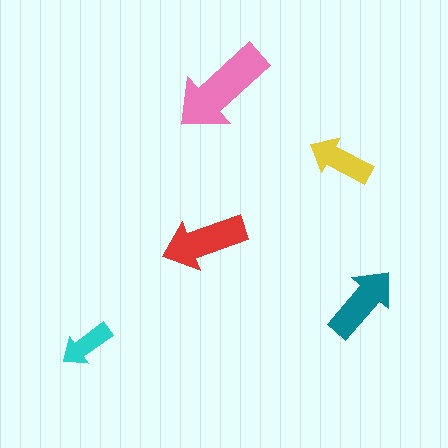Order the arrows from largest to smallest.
the pink one, the red one, the teal one, the yellow one, the cyan one.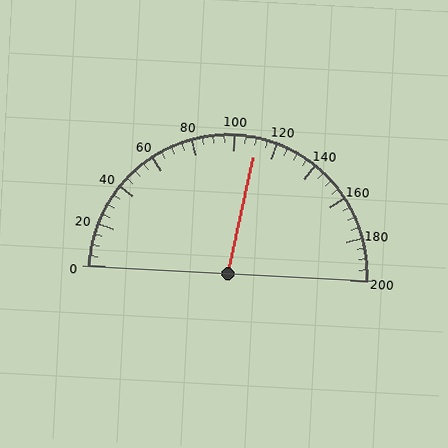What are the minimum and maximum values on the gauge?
The gauge ranges from 0 to 200.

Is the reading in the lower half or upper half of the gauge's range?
The reading is in the upper half of the range (0 to 200).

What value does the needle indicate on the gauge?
The needle indicates approximately 110.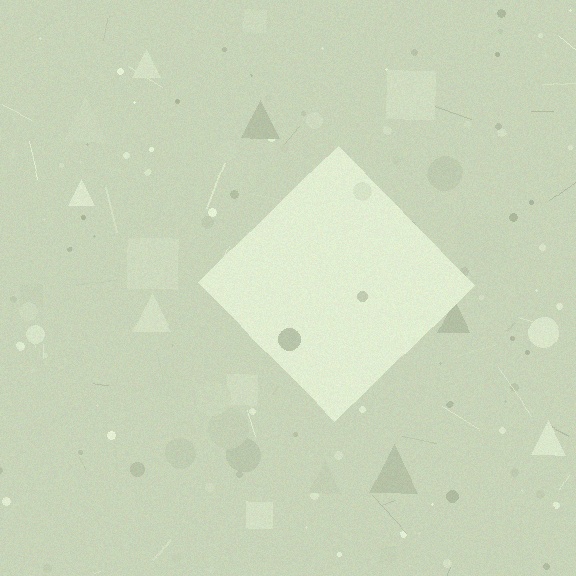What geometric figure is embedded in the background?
A diamond is embedded in the background.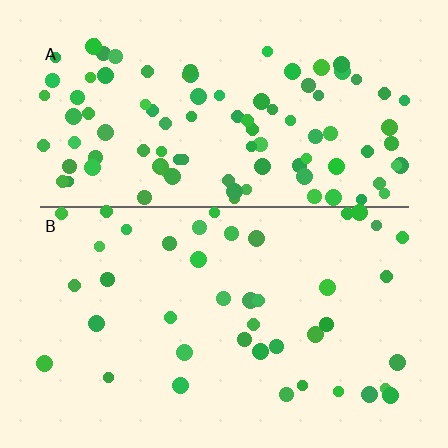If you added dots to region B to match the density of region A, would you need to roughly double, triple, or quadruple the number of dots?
Approximately double.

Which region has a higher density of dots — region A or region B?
A (the top).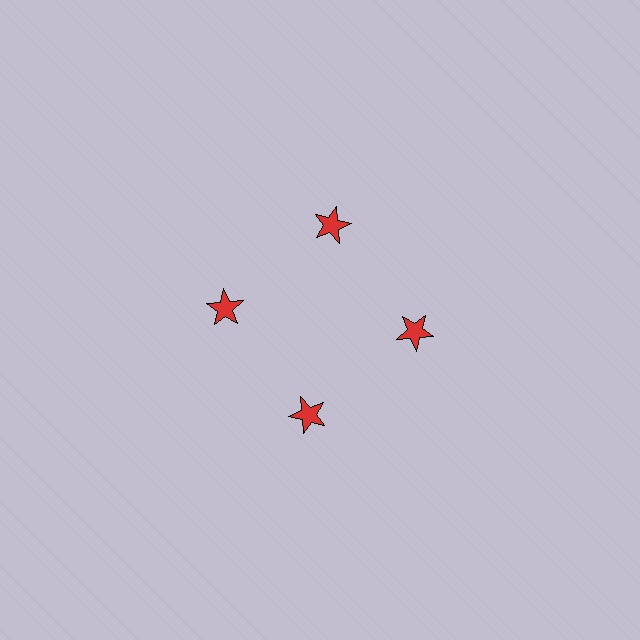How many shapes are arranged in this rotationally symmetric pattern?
There are 4 shapes, arranged in 4 groups of 1.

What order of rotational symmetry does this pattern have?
This pattern has 4-fold rotational symmetry.